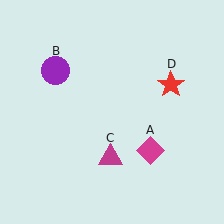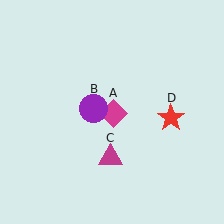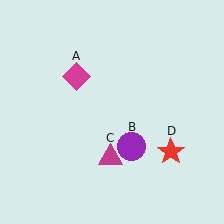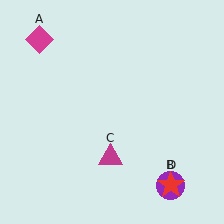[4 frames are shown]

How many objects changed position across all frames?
3 objects changed position: magenta diamond (object A), purple circle (object B), red star (object D).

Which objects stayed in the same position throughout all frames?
Magenta triangle (object C) remained stationary.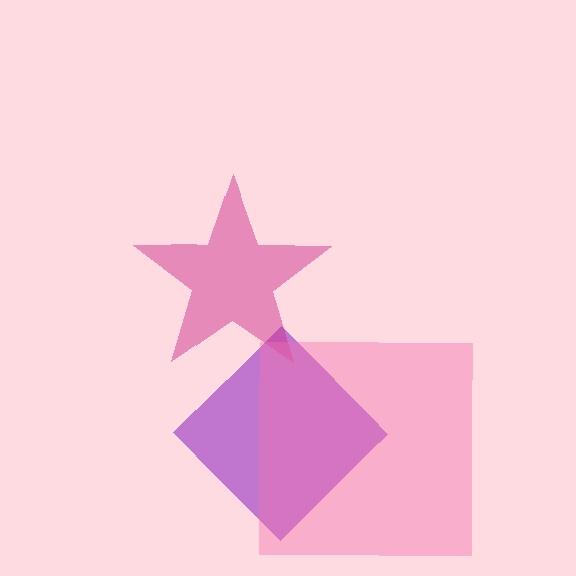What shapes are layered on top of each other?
The layered shapes are: a purple diamond, a magenta star, a pink square.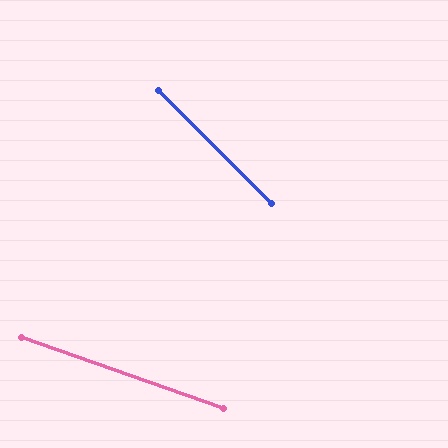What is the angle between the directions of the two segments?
Approximately 26 degrees.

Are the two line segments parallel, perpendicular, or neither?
Neither parallel nor perpendicular — they differ by about 26°.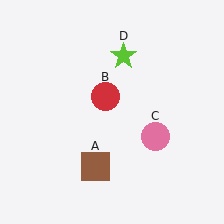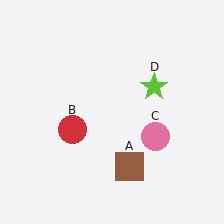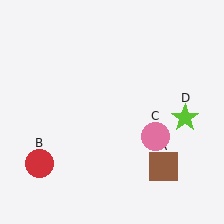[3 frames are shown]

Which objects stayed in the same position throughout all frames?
Pink circle (object C) remained stationary.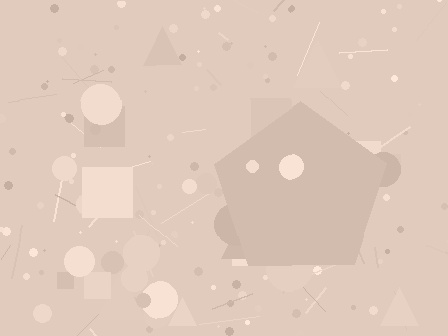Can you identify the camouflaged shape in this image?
The camouflaged shape is a pentagon.